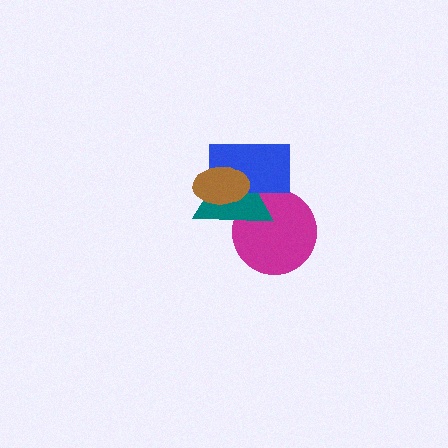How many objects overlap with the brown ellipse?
2 objects overlap with the brown ellipse.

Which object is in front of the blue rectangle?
The brown ellipse is in front of the blue rectangle.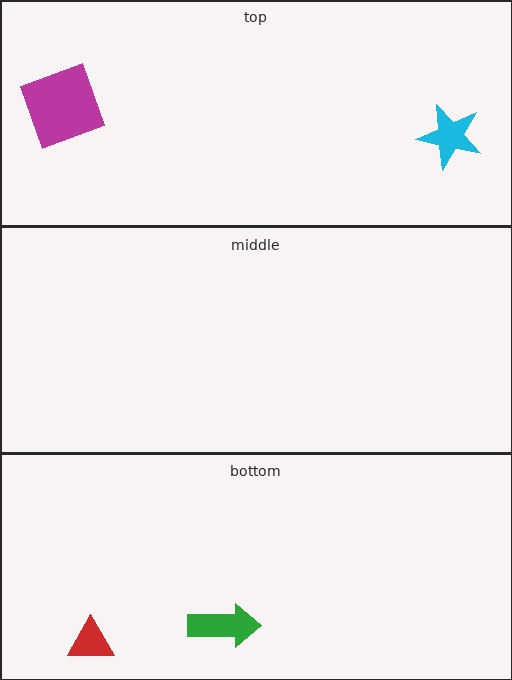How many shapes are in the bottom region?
2.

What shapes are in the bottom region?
The red triangle, the green arrow.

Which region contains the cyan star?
The top region.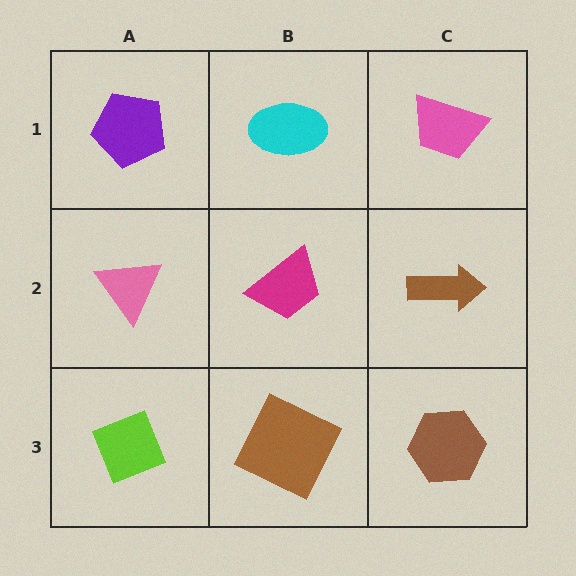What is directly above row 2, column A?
A purple pentagon.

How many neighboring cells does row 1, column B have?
3.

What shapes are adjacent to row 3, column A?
A pink triangle (row 2, column A), a brown square (row 3, column B).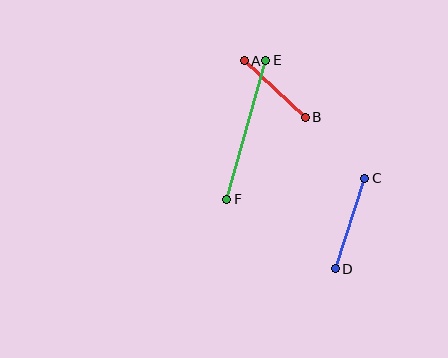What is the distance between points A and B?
The distance is approximately 83 pixels.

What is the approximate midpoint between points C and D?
The midpoint is at approximately (350, 224) pixels.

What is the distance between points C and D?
The distance is approximately 95 pixels.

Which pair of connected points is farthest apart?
Points E and F are farthest apart.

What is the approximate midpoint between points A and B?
The midpoint is at approximately (275, 89) pixels.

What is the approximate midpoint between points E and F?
The midpoint is at approximately (246, 130) pixels.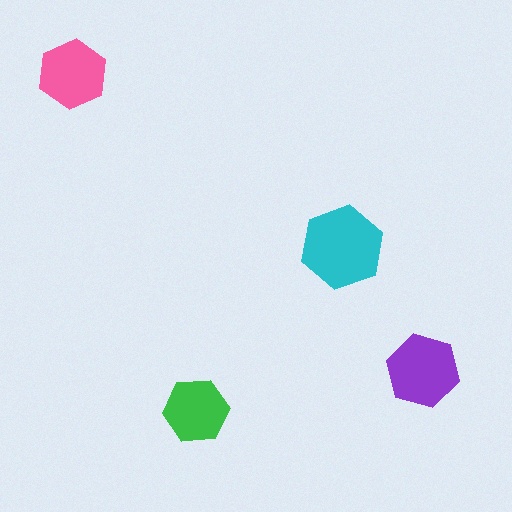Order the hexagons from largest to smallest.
the cyan one, the purple one, the pink one, the green one.